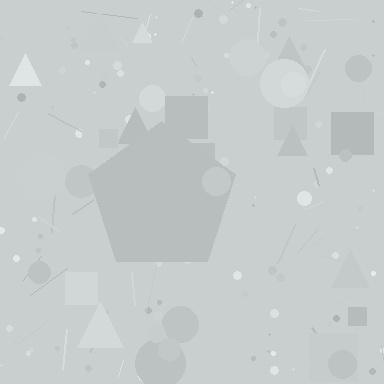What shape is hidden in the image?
A pentagon is hidden in the image.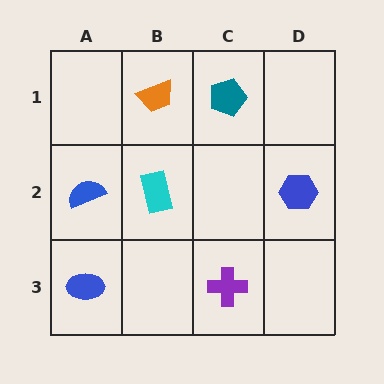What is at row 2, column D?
A blue hexagon.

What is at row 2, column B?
A cyan rectangle.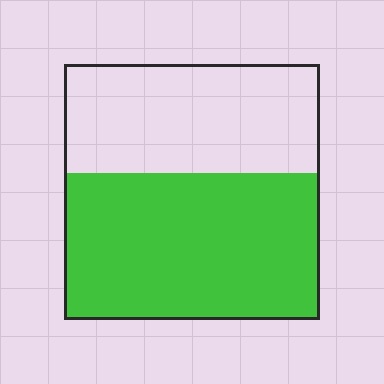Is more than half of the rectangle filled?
Yes.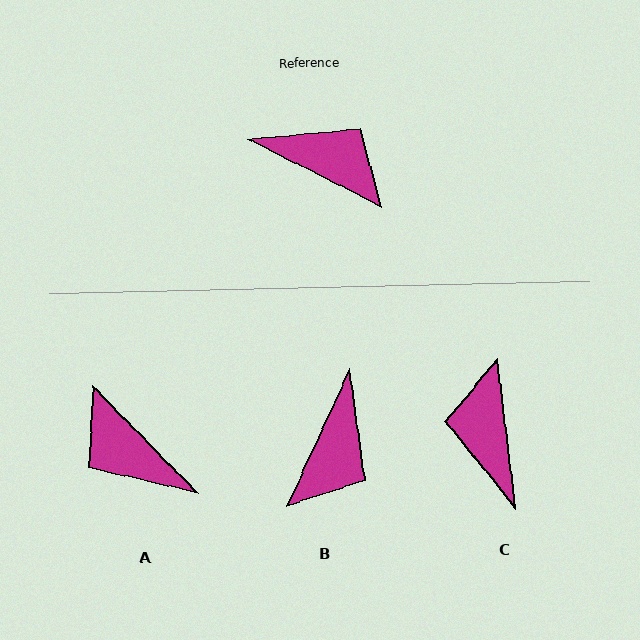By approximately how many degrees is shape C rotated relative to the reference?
Approximately 124 degrees counter-clockwise.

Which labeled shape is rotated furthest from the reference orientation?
A, about 161 degrees away.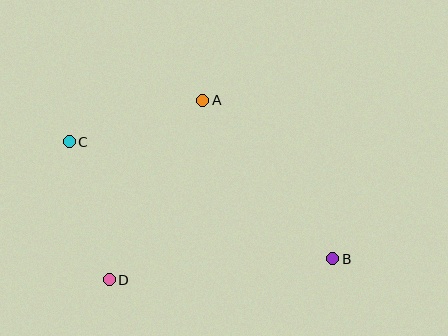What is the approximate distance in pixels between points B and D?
The distance between B and D is approximately 224 pixels.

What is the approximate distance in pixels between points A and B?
The distance between A and B is approximately 205 pixels.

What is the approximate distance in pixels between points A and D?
The distance between A and D is approximately 202 pixels.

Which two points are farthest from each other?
Points B and C are farthest from each other.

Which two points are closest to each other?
Points A and C are closest to each other.